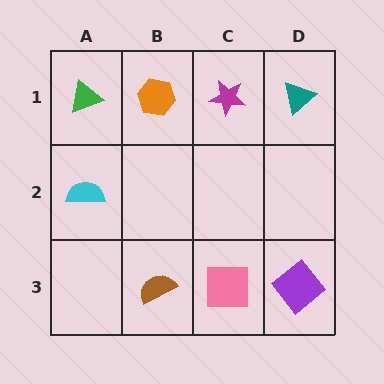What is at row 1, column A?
A green triangle.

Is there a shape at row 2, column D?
No, that cell is empty.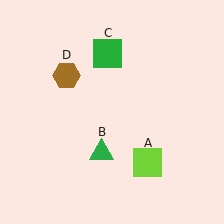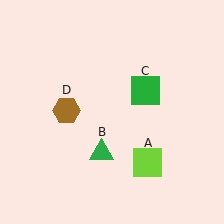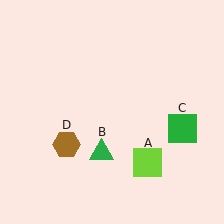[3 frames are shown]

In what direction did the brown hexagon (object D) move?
The brown hexagon (object D) moved down.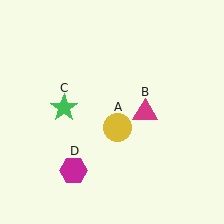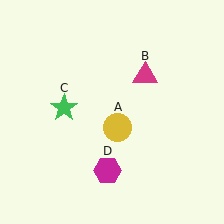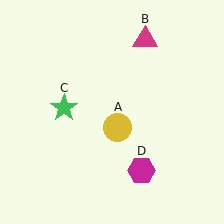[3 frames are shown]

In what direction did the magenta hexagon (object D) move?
The magenta hexagon (object D) moved right.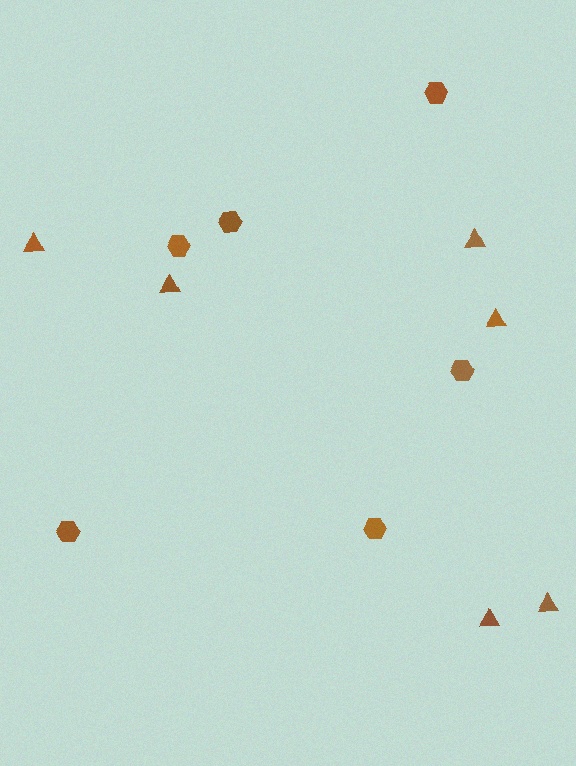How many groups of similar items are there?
There are 2 groups: one group of triangles (6) and one group of hexagons (6).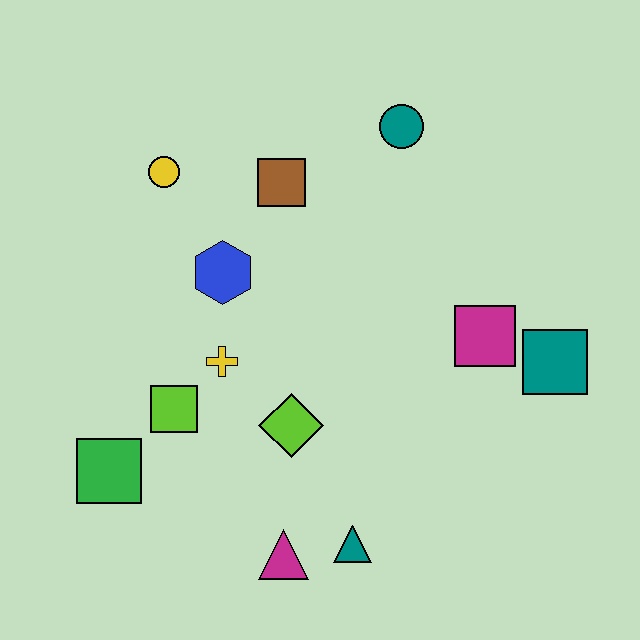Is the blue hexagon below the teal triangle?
No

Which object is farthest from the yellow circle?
The teal square is farthest from the yellow circle.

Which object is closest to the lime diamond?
The yellow cross is closest to the lime diamond.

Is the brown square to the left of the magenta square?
Yes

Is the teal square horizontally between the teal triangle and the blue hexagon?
No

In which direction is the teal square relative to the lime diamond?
The teal square is to the right of the lime diamond.